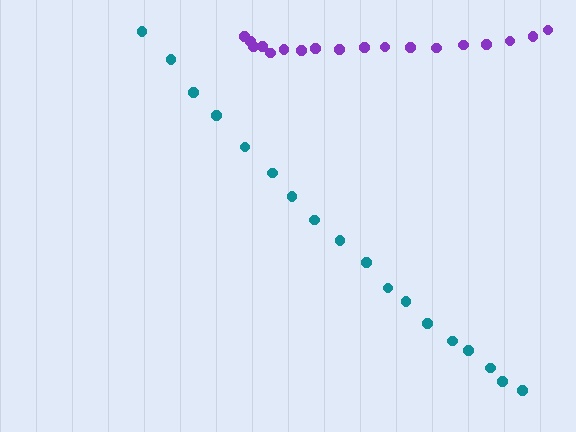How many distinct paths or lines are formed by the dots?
There are 2 distinct paths.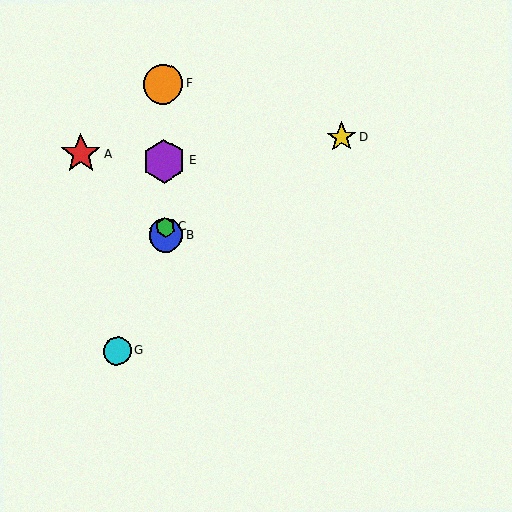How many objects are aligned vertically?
4 objects (B, C, E, F) are aligned vertically.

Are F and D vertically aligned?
No, F is at x≈163 and D is at x≈341.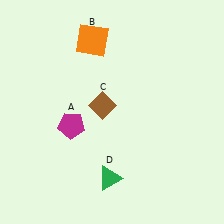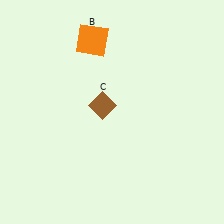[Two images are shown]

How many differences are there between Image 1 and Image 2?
There are 2 differences between the two images.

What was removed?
The green triangle (D), the magenta pentagon (A) were removed in Image 2.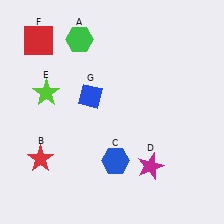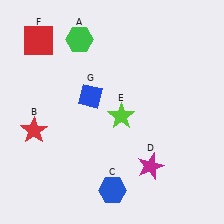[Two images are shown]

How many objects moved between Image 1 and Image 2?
3 objects moved between the two images.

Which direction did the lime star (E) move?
The lime star (E) moved right.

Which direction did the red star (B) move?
The red star (B) moved up.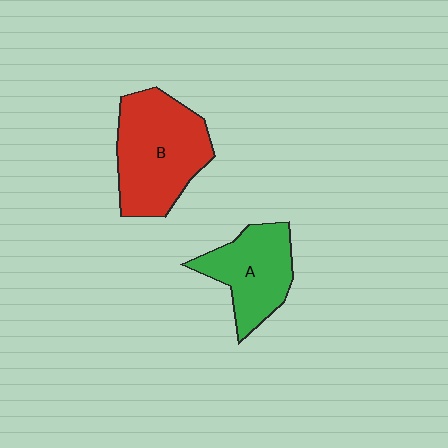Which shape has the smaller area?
Shape A (green).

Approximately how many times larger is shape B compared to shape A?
Approximately 1.4 times.